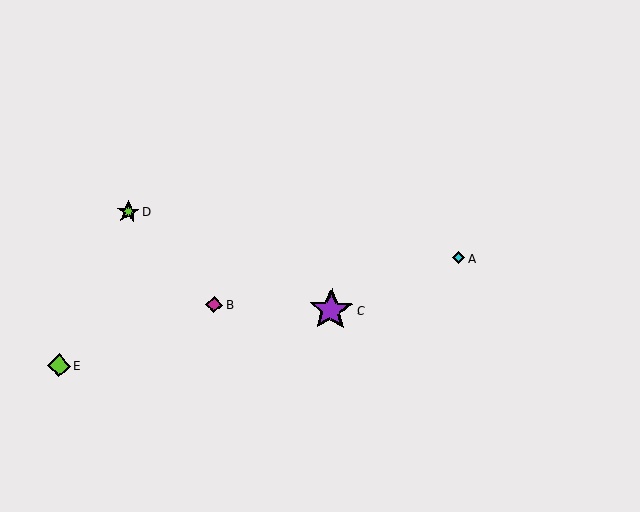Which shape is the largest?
The purple star (labeled C) is the largest.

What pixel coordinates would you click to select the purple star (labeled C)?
Click at (331, 310) to select the purple star C.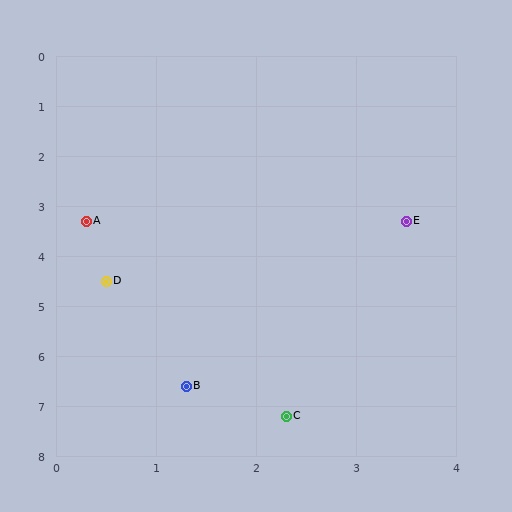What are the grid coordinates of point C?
Point C is at approximately (2.3, 7.2).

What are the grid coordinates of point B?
Point B is at approximately (1.3, 6.6).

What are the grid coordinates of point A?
Point A is at approximately (0.3, 3.3).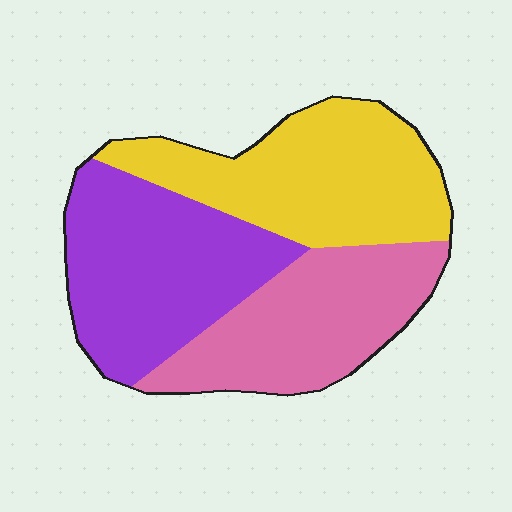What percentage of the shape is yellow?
Yellow covers 35% of the shape.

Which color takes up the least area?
Pink, at roughly 30%.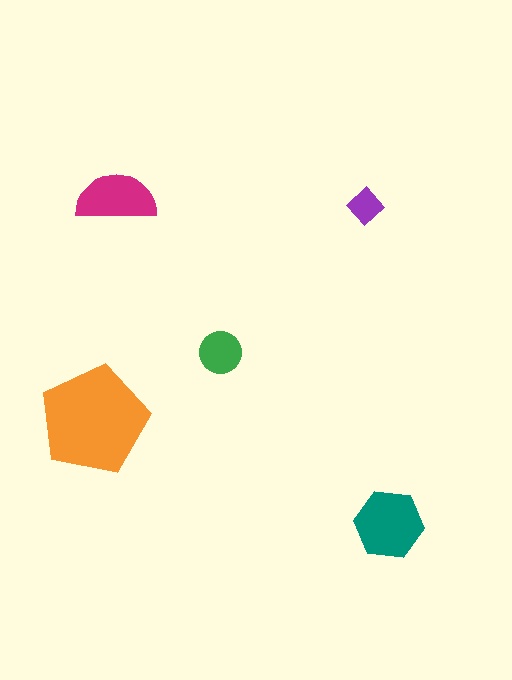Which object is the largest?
The orange pentagon.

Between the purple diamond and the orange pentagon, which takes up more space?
The orange pentagon.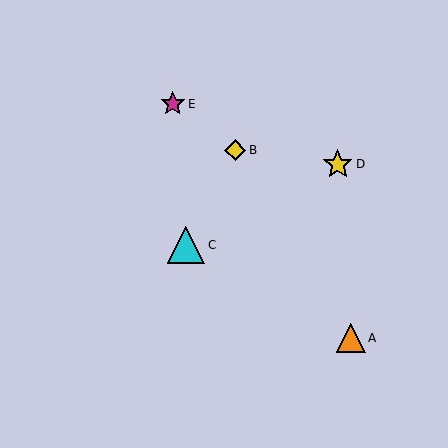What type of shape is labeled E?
Shape E is a magenta star.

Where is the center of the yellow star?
The center of the yellow star is at (338, 164).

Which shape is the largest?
The cyan triangle (labeled C) is the largest.